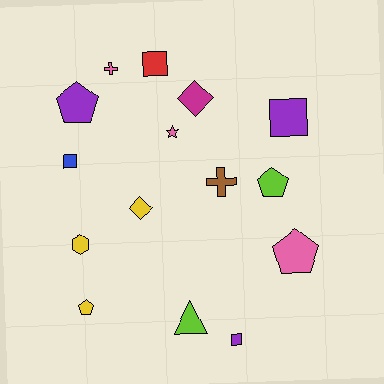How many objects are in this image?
There are 15 objects.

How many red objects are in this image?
There is 1 red object.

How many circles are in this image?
There are no circles.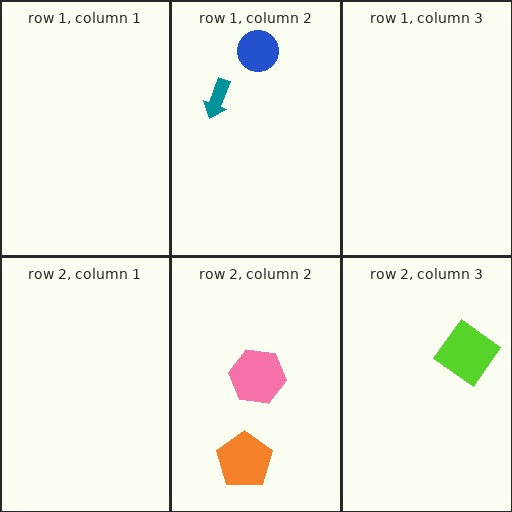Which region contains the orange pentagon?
The row 2, column 2 region.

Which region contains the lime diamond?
The row 2, column 3 region.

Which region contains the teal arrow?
The row 1, column 2 region.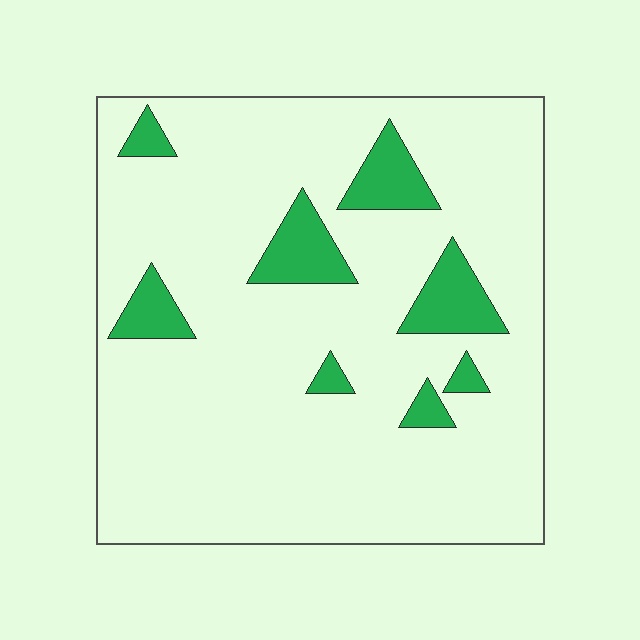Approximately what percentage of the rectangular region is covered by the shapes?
Approximately 10%.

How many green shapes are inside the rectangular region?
8.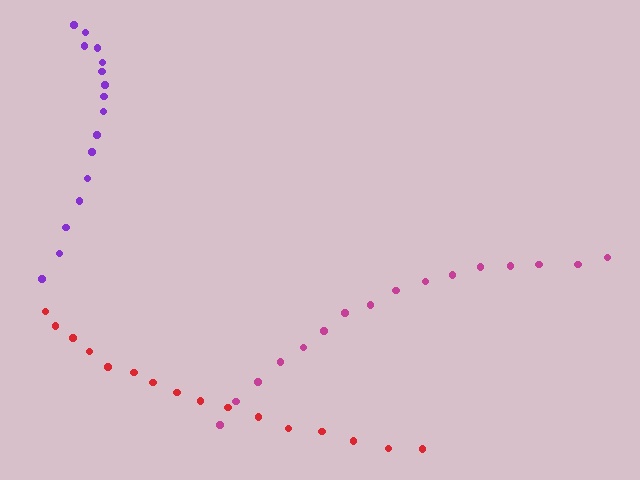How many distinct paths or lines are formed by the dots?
There are 3 distinct paths.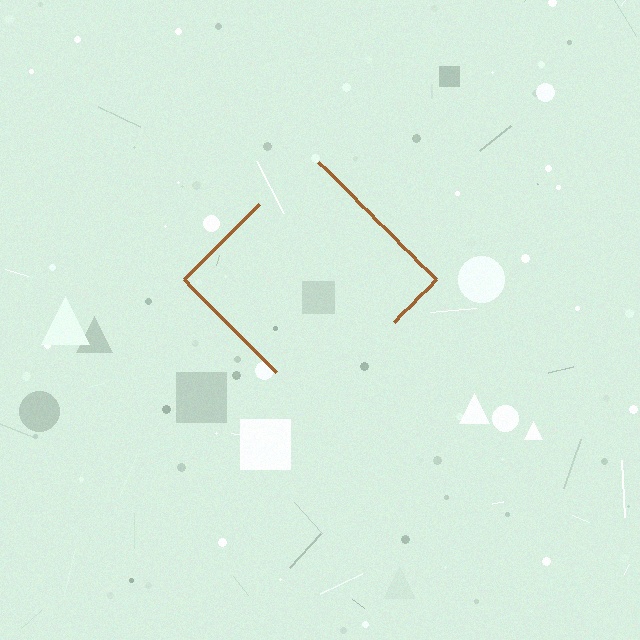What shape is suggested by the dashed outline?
The dashed outline suggests a diamond.